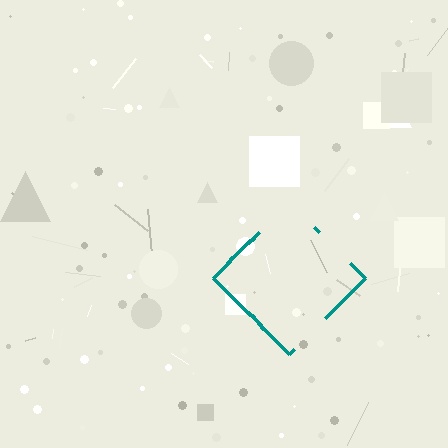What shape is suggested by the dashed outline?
The dashed outline suggests a diamond.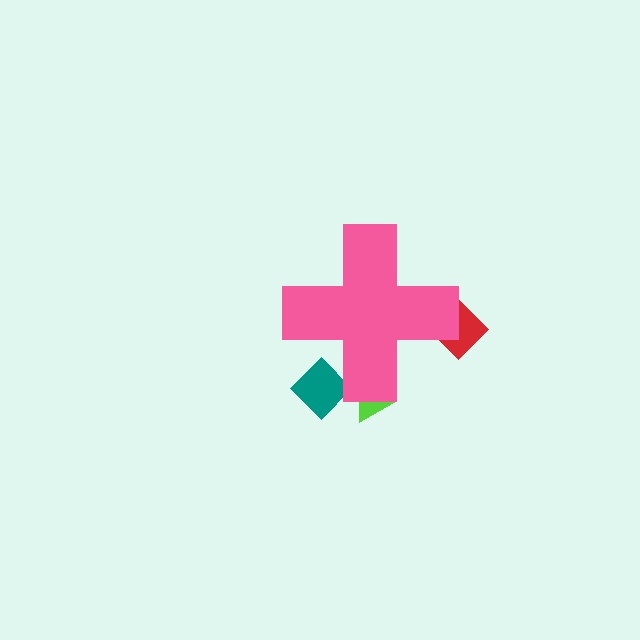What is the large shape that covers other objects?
A pink cross.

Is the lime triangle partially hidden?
Yes, the lime triangle is partially hidden behind the pink cross.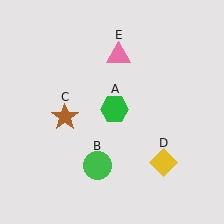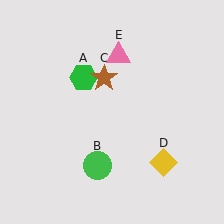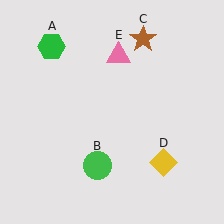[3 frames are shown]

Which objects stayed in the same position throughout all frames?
Green circle (object B) and yellow diamond (object D) and pink triangle (object E) remained stationary.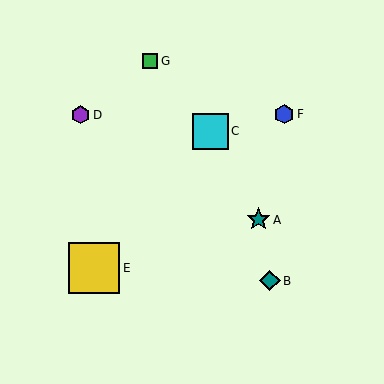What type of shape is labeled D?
Shape D is a purple hexagon.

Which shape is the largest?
The yellow square (labeled E) is the largest.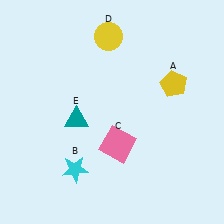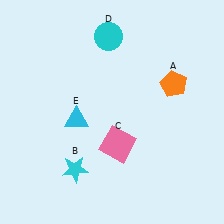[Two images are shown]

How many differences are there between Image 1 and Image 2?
There are 3 differences between the two images.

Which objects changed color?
A changed from yellow to orange. D changed from yellow to cyan. E changed from teal to cyan.